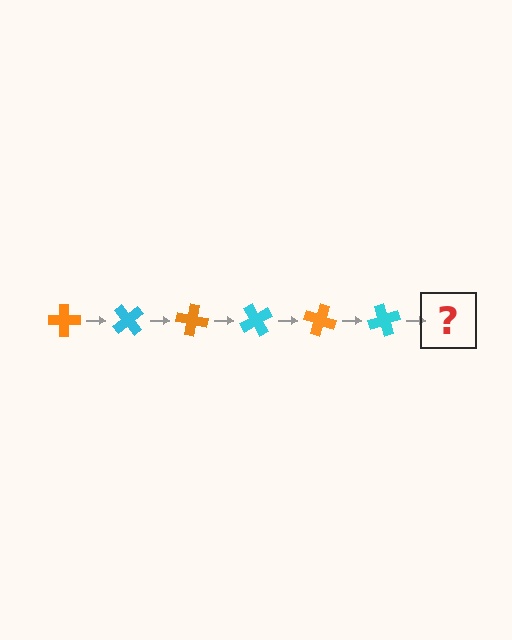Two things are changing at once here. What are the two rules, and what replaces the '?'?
The two rules are that it rotates 50 degrees each step and the color cycles through orange and cyan. The '?' should be an orange cross, rotated 300 degrees from the start.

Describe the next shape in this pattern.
It should be an orange cross, rotated 300 degrees from the start.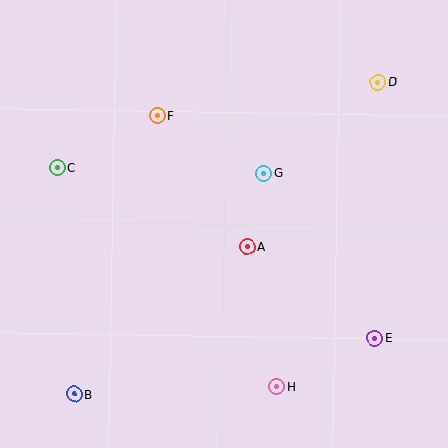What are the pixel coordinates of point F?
Point F is at (157, 115).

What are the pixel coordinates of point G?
Point G is at (263, 173).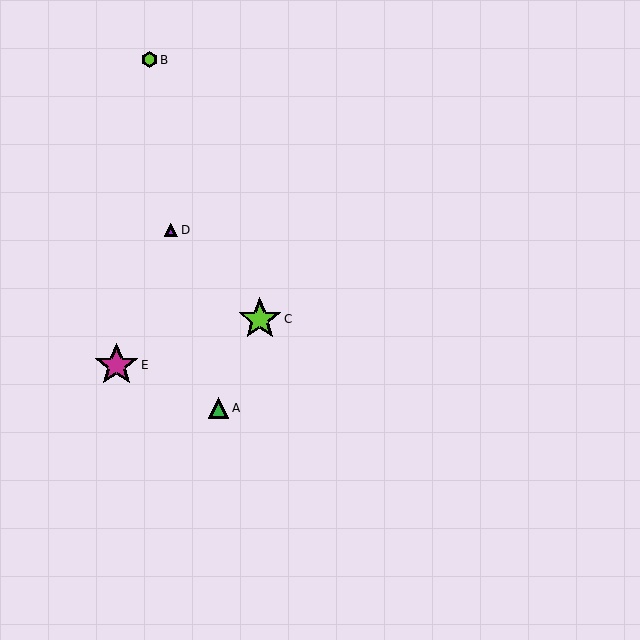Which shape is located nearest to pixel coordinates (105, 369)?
The magenta star (labeled E) at (116, 365) is nearest to that location.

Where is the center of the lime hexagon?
The center of the lime hexagon is at (149, 60).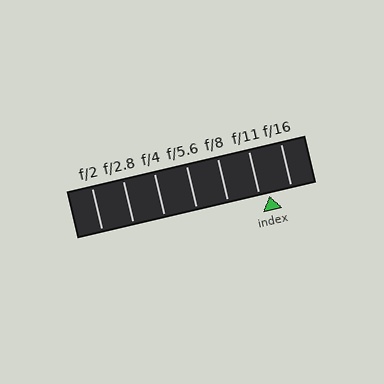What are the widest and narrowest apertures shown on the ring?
The widest aperture shown is f/2 and the narrowest is f/16.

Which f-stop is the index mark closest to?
The index mark is closest to f/11.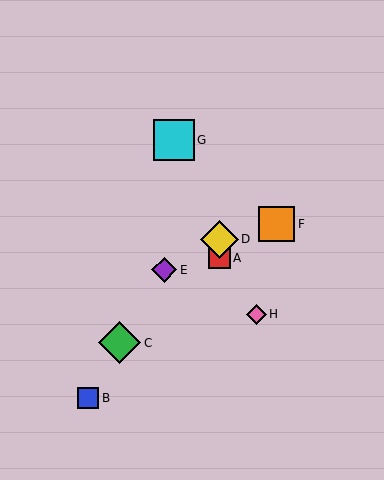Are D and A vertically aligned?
Yes, both are at x≈219.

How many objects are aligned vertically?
2 objects (A, D) are aligned vertically.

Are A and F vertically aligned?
No, A is at x≈219 and F is at x≈277.